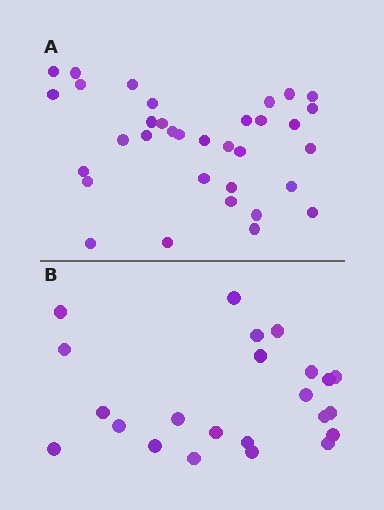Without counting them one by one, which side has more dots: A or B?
Region A (the top region) has more dots.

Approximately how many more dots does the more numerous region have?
Region A has roughly 12 or so more dots than region B.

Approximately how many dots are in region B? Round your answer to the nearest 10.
About 20 dots. (The exact count is 23, which rounds to 20.)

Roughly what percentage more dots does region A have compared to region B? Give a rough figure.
About 50% more.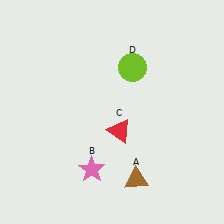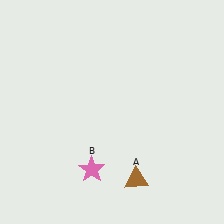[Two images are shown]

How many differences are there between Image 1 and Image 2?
There are 2 differences between the two images.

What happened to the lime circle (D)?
The lime circle (D) was removed in Image 2. It was in the top-right area of Image 1.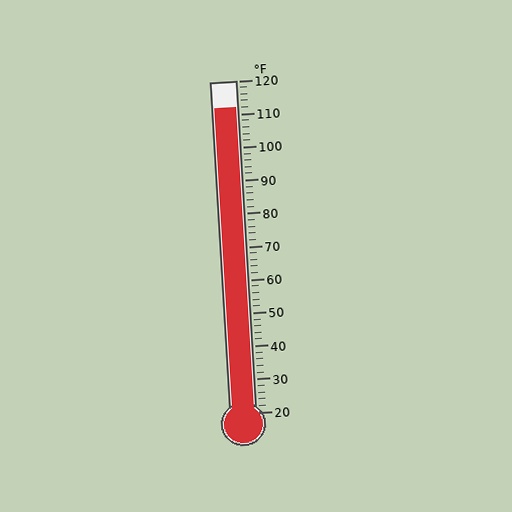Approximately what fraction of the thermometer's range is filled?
The thermometer is filled to approximately 90% of its range.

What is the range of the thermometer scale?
The thermometer scale ranges from 20°F to 120°F.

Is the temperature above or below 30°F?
The temperature is above 30°F.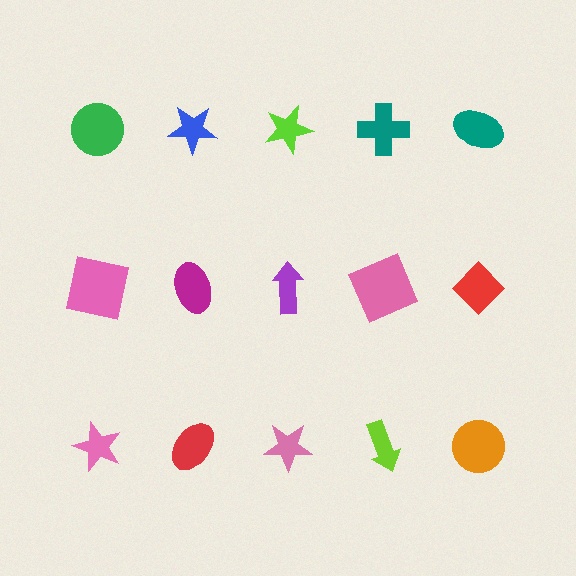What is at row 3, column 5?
An orange circle.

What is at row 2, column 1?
A pink square.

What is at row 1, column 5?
A teal ellipse.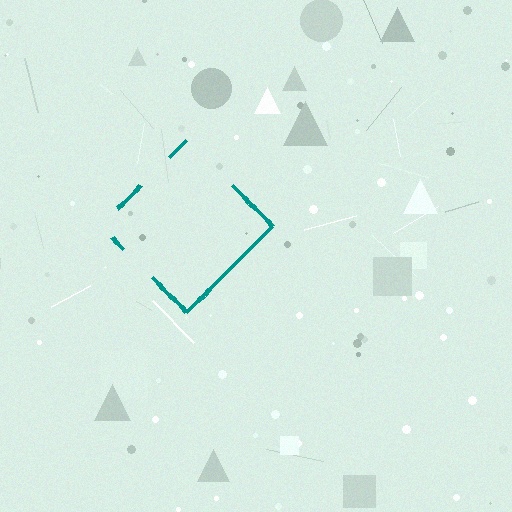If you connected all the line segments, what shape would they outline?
They would outline a diamond.